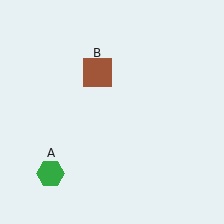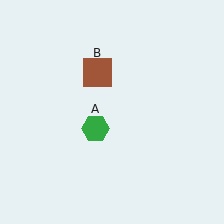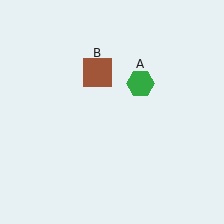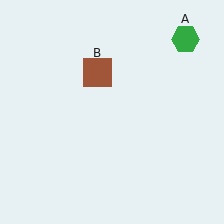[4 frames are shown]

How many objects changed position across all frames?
1 object changed position: green hexagon (object A).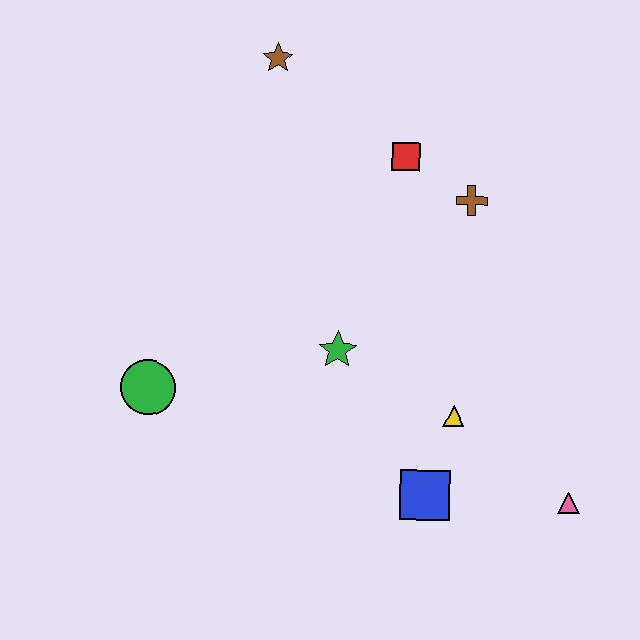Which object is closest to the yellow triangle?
The blue square is closest to the yellow triangle.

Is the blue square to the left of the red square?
No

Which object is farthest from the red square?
The pink triangle is farthest from the red square.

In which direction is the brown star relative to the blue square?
The brown star is above the blue square.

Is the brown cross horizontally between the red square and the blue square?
No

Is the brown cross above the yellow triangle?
Yes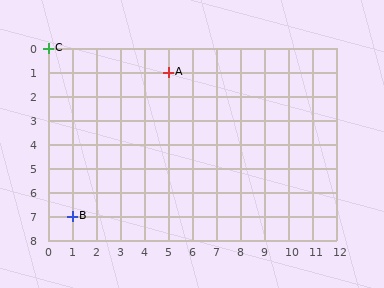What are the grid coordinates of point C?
Point C is at grid coordinates (0, 0).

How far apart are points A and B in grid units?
Points A and B are 4 columns and 6 rows apart (about 7.2 grid units diagonally).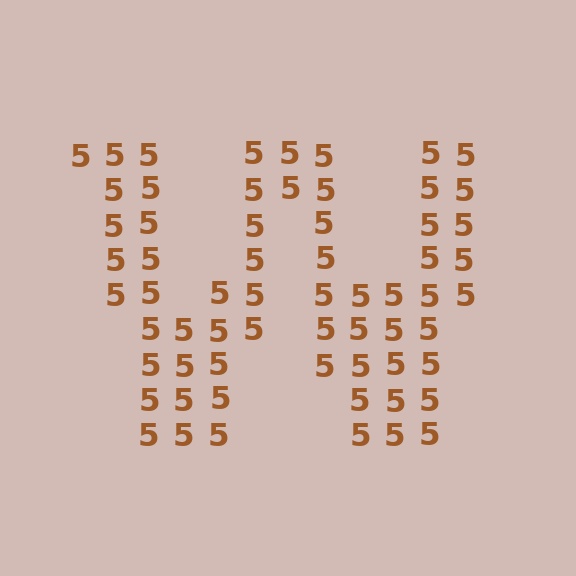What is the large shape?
The large shape is the letter W.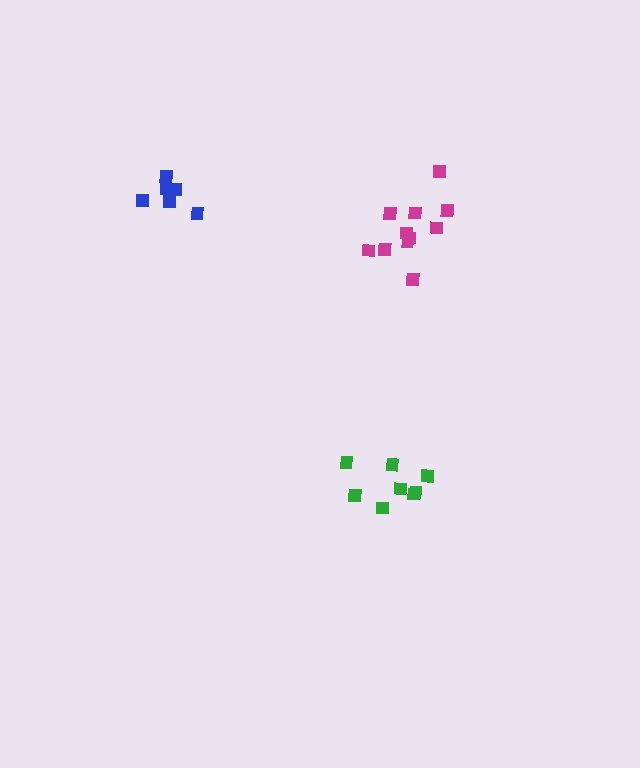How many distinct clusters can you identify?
There are 3 distinct clusters.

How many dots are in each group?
Group 1: 8 dots, Group 2: 7 dots, Group 3: 11 dots (26 total).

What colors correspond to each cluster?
The clusters are colored: green, blue, magenta.